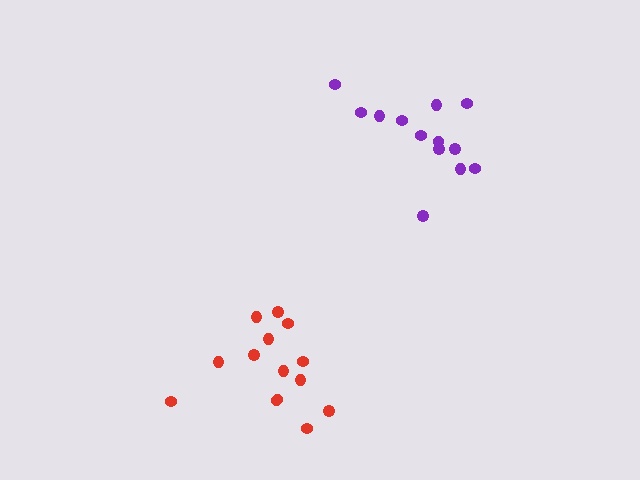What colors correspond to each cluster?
The clusters are colored: red, purple.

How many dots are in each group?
Group 1: 14 dots, Group 2: 13 dots (27 total).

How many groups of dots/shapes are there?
There are 2 groups.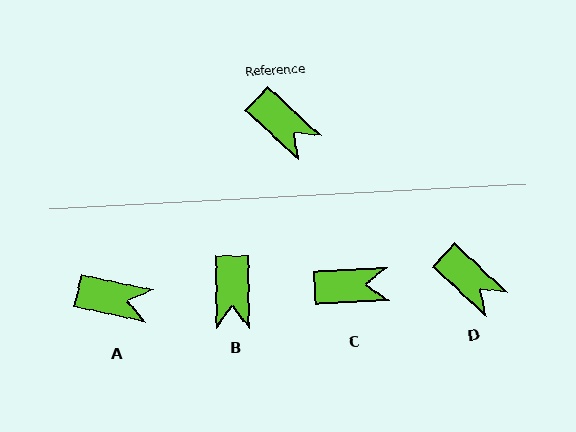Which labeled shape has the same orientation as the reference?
D.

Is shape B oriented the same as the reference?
No, it is off by about 47 degrees.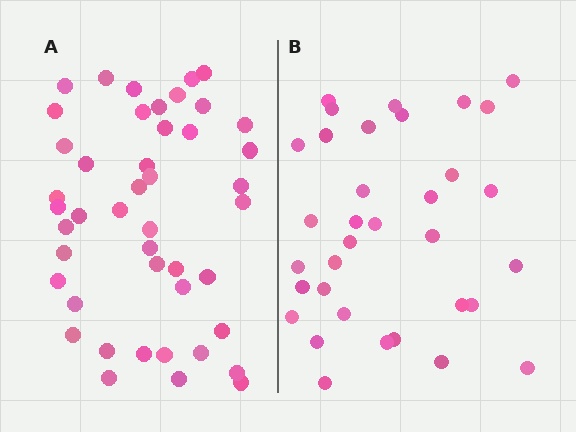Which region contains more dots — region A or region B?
Region A (the left region) has more dots.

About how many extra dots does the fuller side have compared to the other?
Region A has roughly 12 or so more dots than region B.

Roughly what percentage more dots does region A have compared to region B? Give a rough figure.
About 30% more.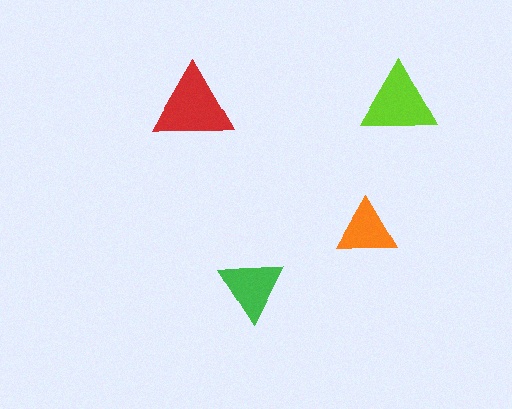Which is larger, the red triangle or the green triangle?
The red one.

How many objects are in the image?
There are 4 objects in the image.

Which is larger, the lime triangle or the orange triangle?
The lime one.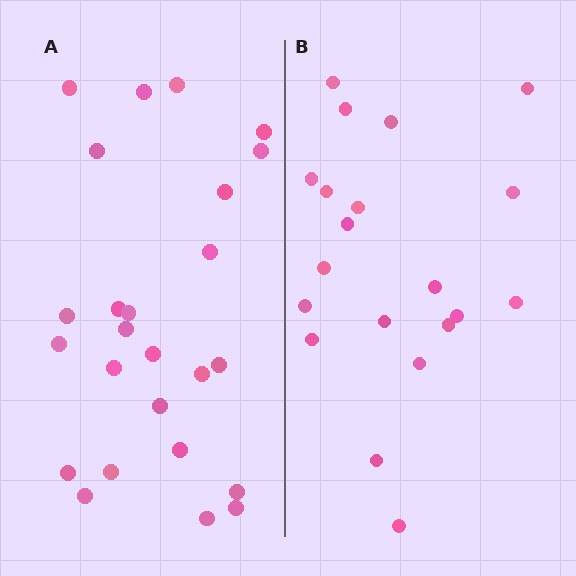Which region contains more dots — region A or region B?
Region A (the left region) has more dots.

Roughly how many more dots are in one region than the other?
Region A has about 5 more dots than region B.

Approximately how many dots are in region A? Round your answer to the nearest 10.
About 20 dots. (The exact count is 25, which rounds to 20.)